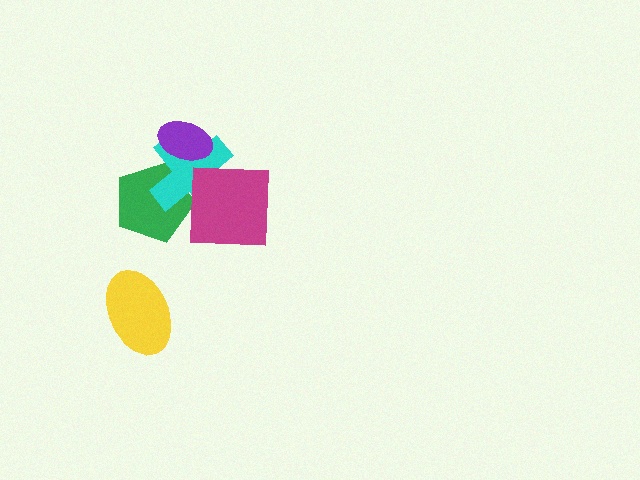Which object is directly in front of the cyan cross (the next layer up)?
The magenta square is directly in front of the cyan cross.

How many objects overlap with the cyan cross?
3 objects overlap with the cyan cross.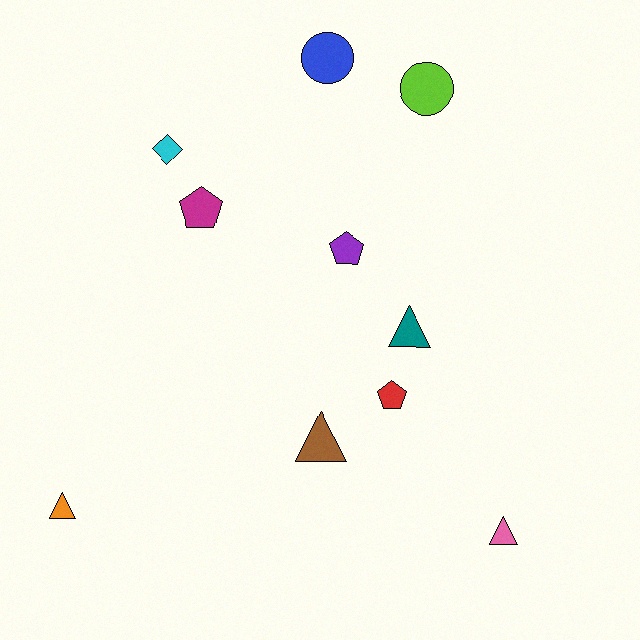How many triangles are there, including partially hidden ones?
There are 4 triangles.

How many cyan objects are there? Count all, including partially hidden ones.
There is 1 cyan object.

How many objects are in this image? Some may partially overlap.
There are 10 objects.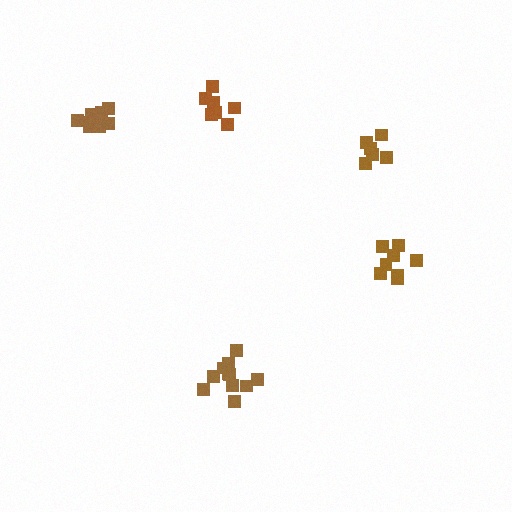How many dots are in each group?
Group 1: 6 dots, Group 2: 10 dots, Group 3: 11 dots, Group 4: 7 dots, Group 5: 8 dots (42 total).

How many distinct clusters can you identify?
There are 5 distinct clusters.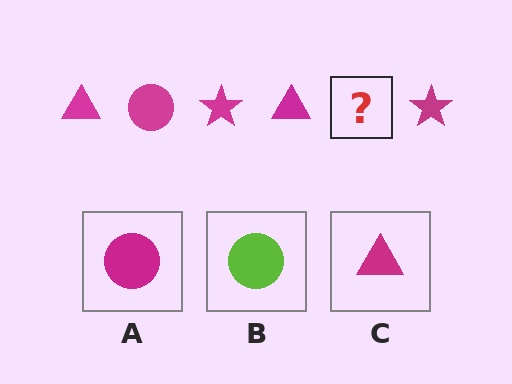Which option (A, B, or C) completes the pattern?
A.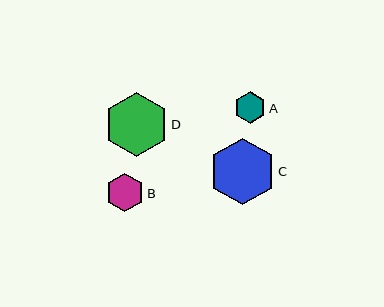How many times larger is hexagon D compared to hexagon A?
Hexagon D is approximately 2.0 times the size of hexagon A.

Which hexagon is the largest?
Hexagon C is the largest with a size of approximately 67 pixels.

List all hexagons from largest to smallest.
From largest to smallest: C, D, B, A.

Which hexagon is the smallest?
Hexagon A is the smallest with a size of approximately 31 pixels.